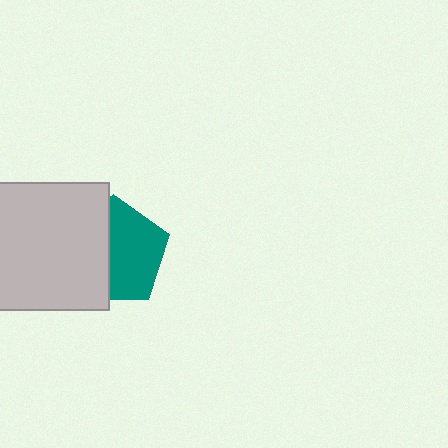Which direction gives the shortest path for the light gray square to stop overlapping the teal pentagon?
Moving left gives the shortest separation.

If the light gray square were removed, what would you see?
You would see the complete teal pentagon.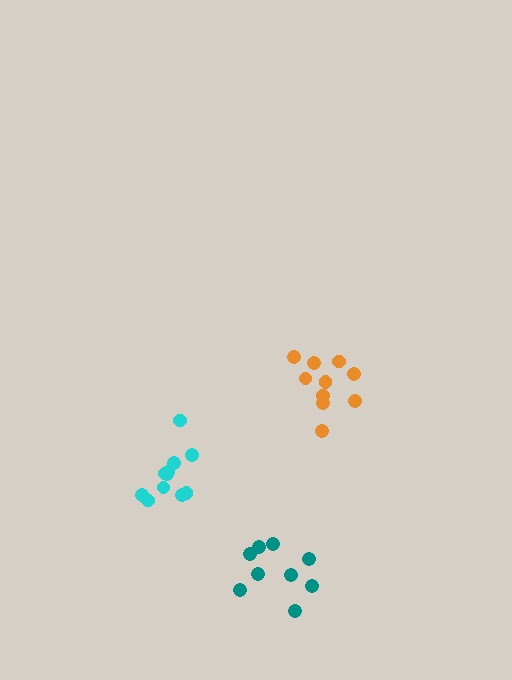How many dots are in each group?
Group 1: 10 dots, Group 2: 9 dots, Group 3: 12 dots (31 total).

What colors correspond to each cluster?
The clusters are colored: orange, teal, cyan.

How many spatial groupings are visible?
There are 3 spatial groupings.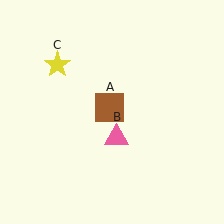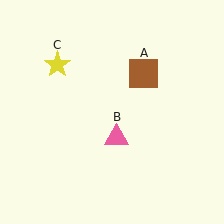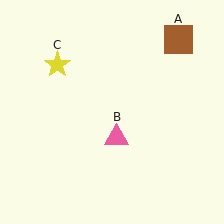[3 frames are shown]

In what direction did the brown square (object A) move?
The brown square (object A) moved up and to the right.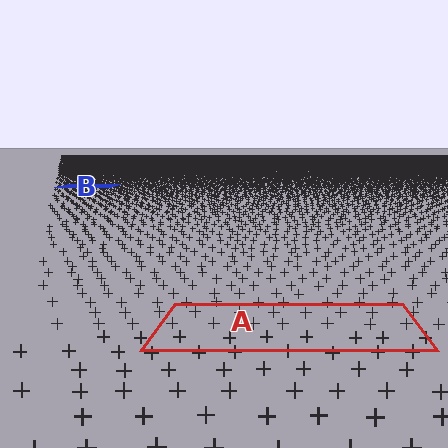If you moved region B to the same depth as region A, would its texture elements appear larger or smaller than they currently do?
They would appear larger. At a closer depth, the same texture elements are projected at a bigger on-screen size.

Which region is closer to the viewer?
Region A is closer. The texture elements there are larger and more spread out.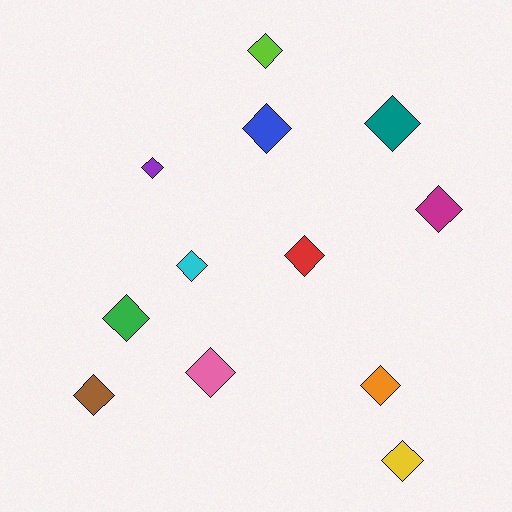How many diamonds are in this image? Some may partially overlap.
There are 12 diamonds.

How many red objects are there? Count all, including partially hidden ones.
There is 1 red object.